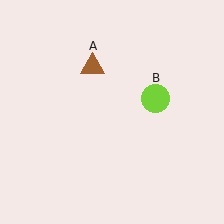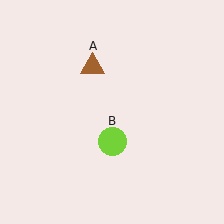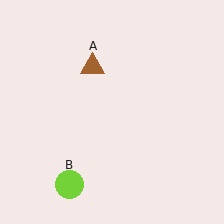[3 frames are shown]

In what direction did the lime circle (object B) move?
The lime circle (object B) moved down and to the left.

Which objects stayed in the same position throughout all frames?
Brown triangle (object A) remained stationary.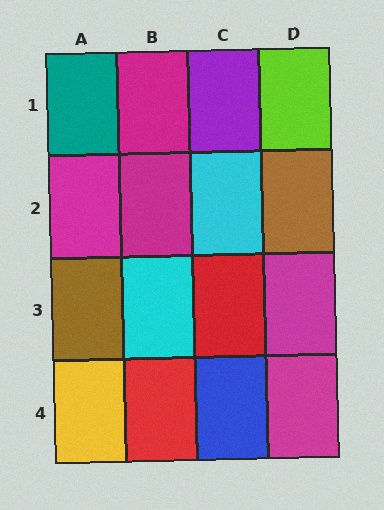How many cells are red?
2 cells are red.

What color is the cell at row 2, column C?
Cyan.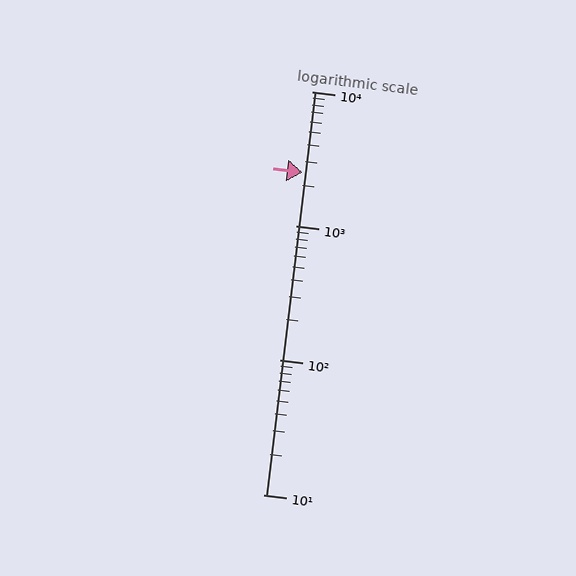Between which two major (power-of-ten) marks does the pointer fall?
The pointer is between 1000 and 10000.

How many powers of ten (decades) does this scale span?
The scale spans 3 decades, from 10 to 10000.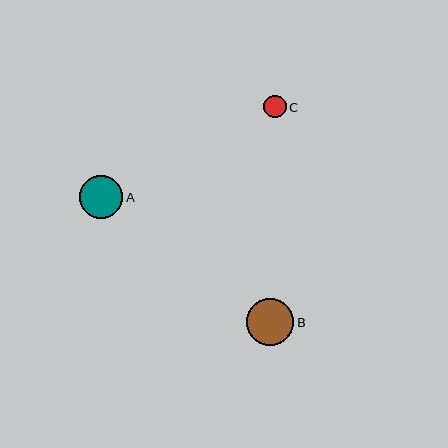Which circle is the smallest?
Circle C is the smallest with a size of approximately 23 pixels.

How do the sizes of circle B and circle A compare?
Circle B and circle A are approximately the same size.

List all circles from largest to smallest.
From largest to smallest: B, A, C.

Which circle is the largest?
Circle B is the largest with a size of approximately 47 pixels.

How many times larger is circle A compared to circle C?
Circle A is approximately 1.9 times the size of circle C.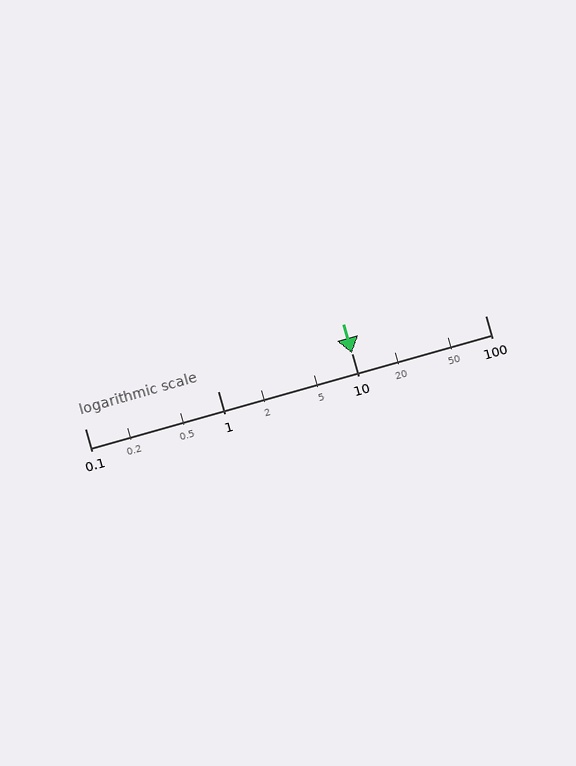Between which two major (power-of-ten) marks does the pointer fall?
The pointer is between 10 and 100.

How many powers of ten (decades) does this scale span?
The scale spans 3 decades, from 0.1 to 100.